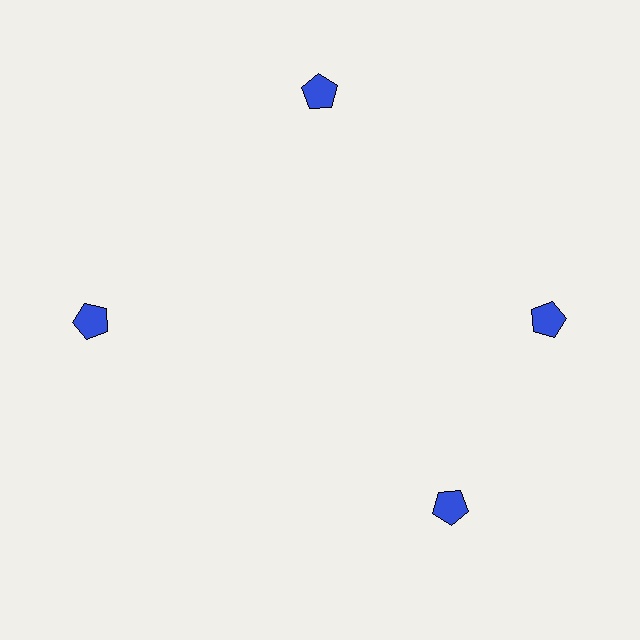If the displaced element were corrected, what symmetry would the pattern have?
It would have 4-fold rotational symmetry — the pattern would map onto itself every 90 degrees.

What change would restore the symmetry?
The symmetry would be restored by rotating it back into even spacing with its neighbors so that all 4 pentagons sit at equal angles and equal distance from the center.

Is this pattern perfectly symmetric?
No. The 4 blue pentagons are arranged in a ring, but one element near the 6 o'clock position is rotated out of alignment along the ring, breaking the 4-fold rotational symmetry.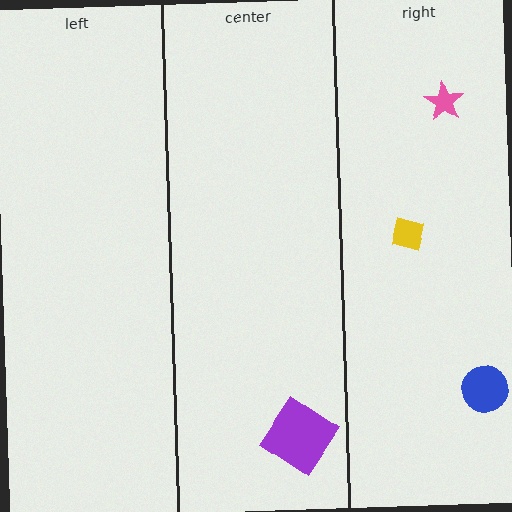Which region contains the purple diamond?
The center region.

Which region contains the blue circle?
The right region.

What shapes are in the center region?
The purple diamond.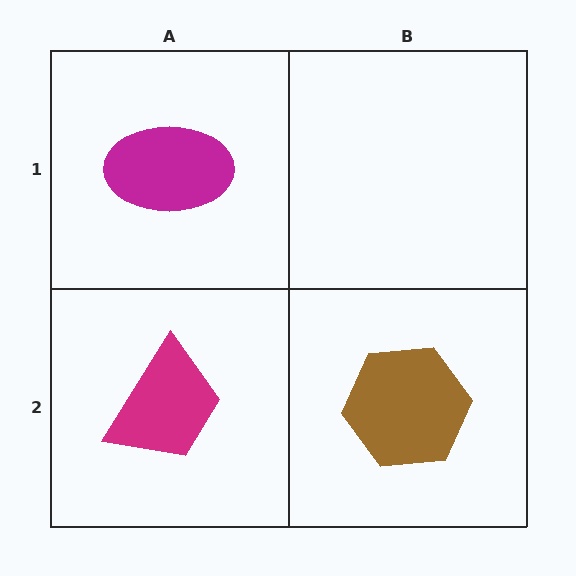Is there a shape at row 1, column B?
No, that cell is empty.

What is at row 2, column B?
A brown hexagon.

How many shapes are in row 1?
1 shape.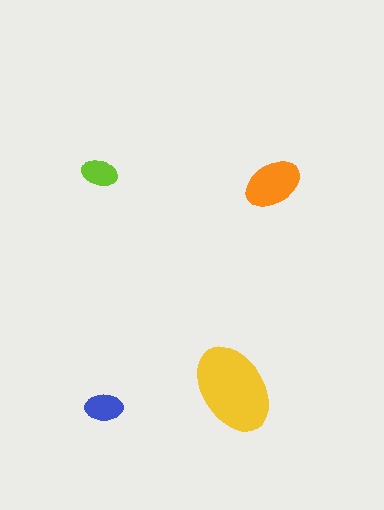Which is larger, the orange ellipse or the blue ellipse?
The orange one.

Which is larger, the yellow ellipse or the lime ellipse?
The yellow one.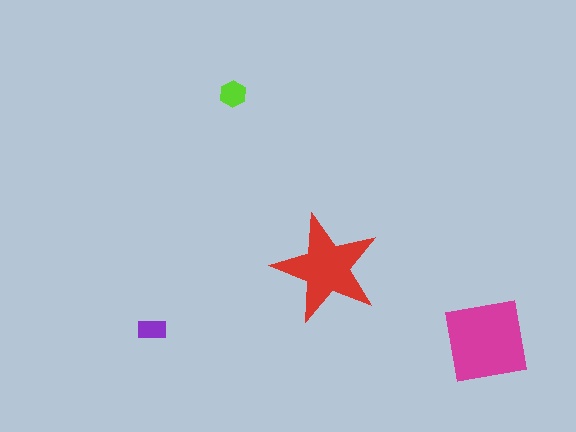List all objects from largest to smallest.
The magenta square, the red star, the lime hexagon, the purple rectangle.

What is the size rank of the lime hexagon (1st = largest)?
3rd.